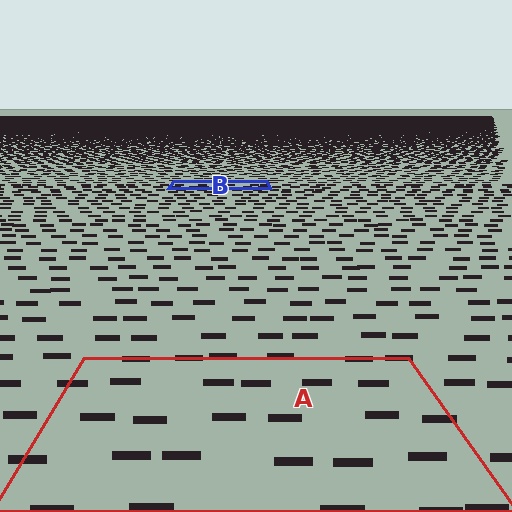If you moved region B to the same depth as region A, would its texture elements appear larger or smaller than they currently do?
They would appear larger. At a closer depth, the same texture elements are projected at a bigger on-screen size.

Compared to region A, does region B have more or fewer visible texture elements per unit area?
Region B has more texture elements per unit area — they are packed more densely because it is farther away.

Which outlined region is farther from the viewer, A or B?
Region B is farther from the viewer — the texture elements inside it appear smaller and more densely packed.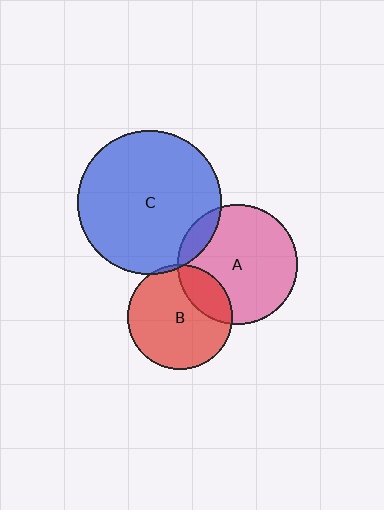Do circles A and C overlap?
Yes.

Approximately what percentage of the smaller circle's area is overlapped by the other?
Approximately 10%.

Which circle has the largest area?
Circle C (blue).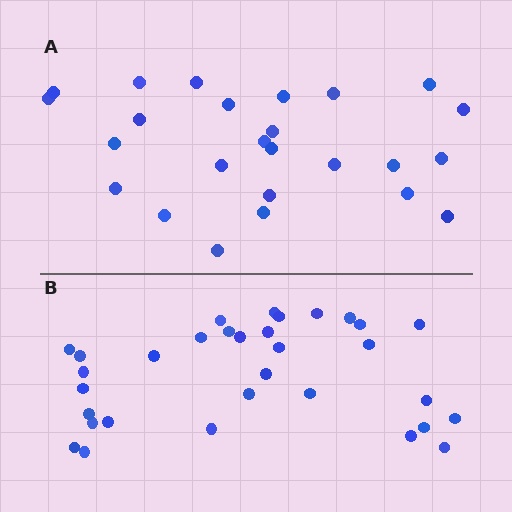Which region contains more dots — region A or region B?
Region B (the bottom region) has more dots.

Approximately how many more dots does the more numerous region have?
Region B has roughly 8 or so more dots than region A.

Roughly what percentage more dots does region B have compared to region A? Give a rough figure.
About 30% more.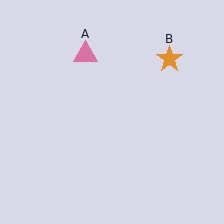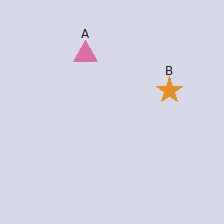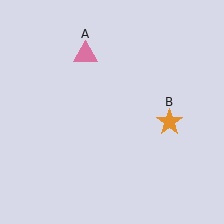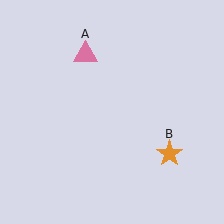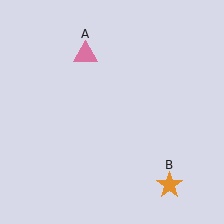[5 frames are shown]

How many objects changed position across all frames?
1 object changed position: orange star (object B).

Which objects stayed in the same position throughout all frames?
Pink triangle (object A) remained stationary.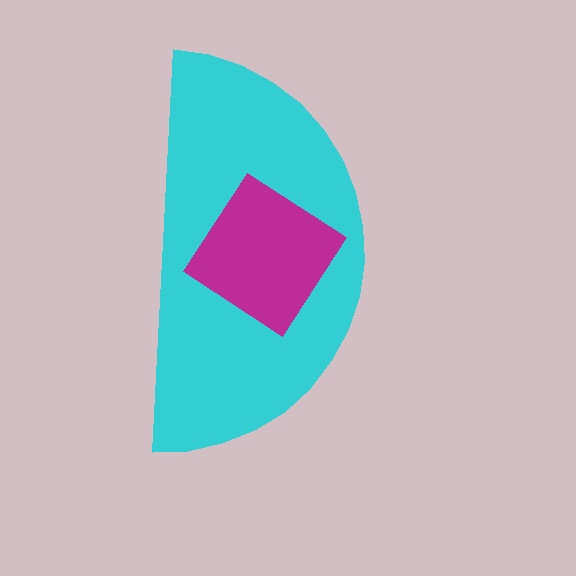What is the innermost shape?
The magenta diamond.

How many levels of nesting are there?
2.